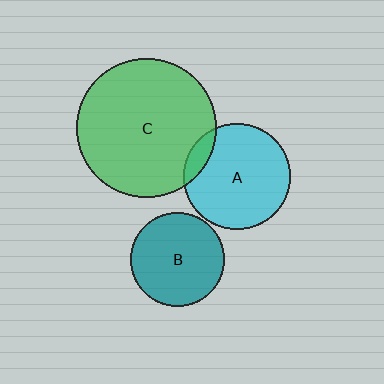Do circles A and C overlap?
Yes.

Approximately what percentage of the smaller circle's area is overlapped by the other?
Approximately 10%.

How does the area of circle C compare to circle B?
Approximately 2.2 times.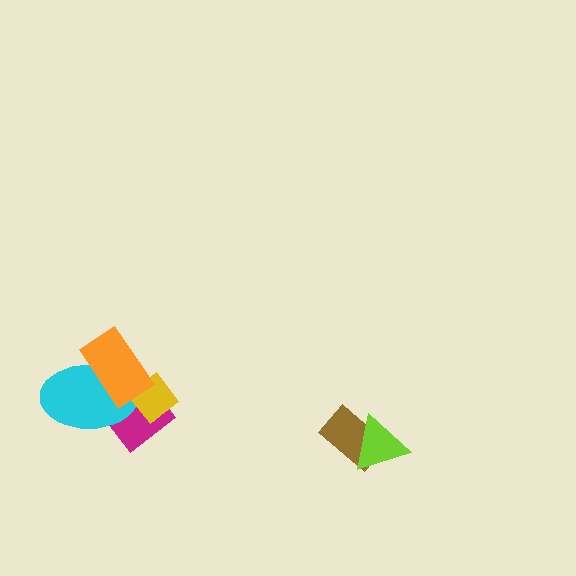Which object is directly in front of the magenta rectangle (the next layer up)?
The cyan ellipse is directly in front of the magenta rectangle.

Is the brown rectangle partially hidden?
Yes, it is partially covered by another shape.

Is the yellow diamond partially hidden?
Yes, it is partially covered by another shape.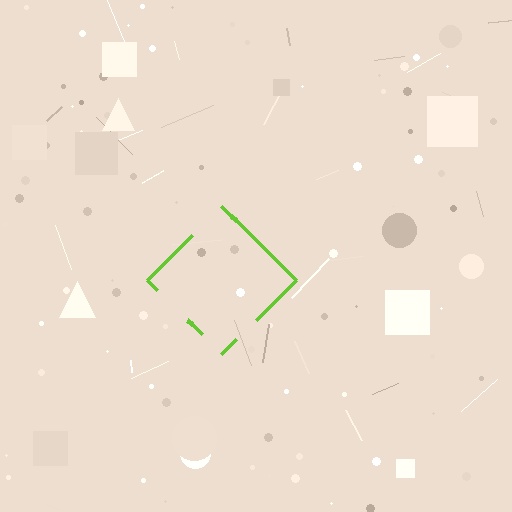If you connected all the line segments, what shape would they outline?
They would outline a diamond.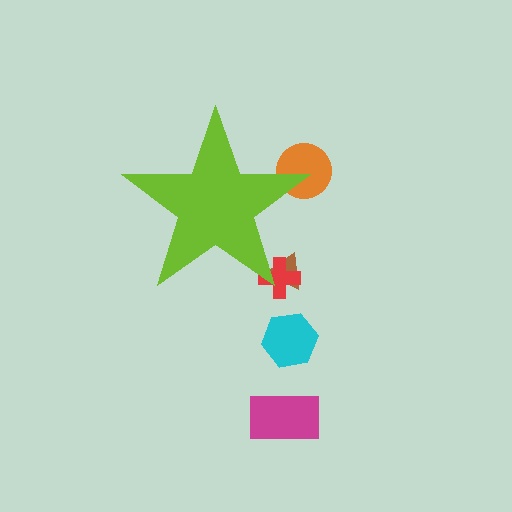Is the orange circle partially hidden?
Yes, the orange circle is partially hidden behind the lime star.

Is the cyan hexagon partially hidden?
No, the cyan hexagon is fully visible.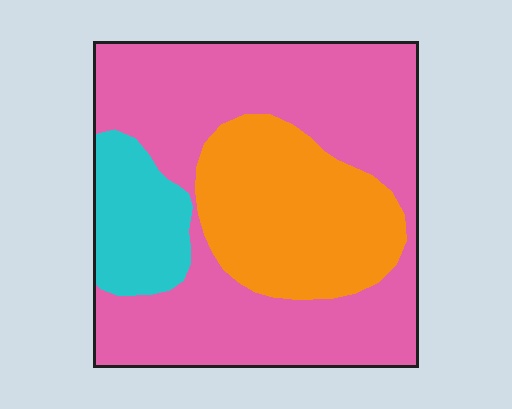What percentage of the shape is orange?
Orange covers about 25% of the shape.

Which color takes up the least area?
Cyan, at roughly 10%.